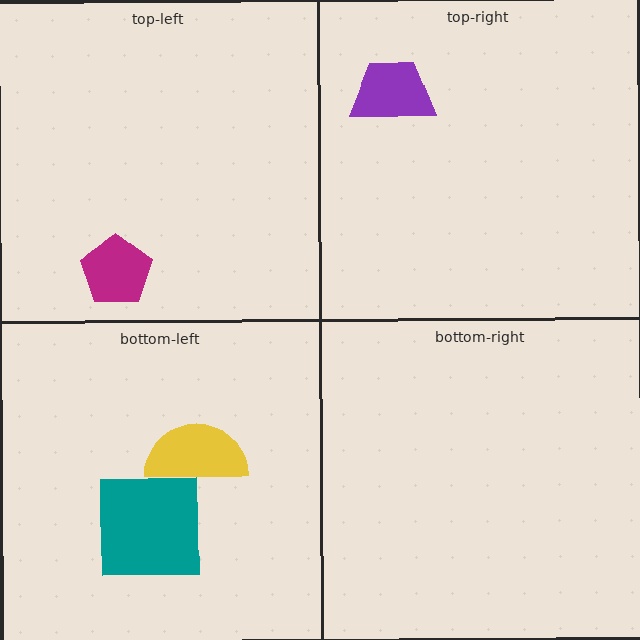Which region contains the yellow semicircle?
The bottom-left region.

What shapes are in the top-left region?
The magenta pentagon.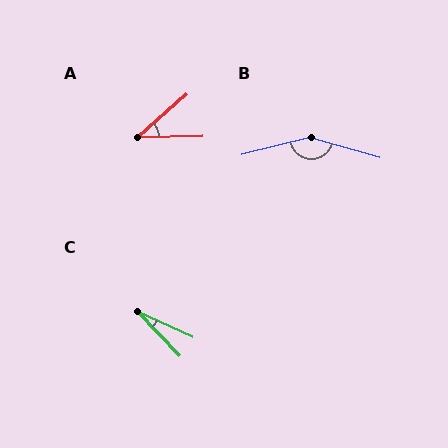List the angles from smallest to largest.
C (21°), A (40°), B (150°).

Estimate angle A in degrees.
Approximately 40 degrees.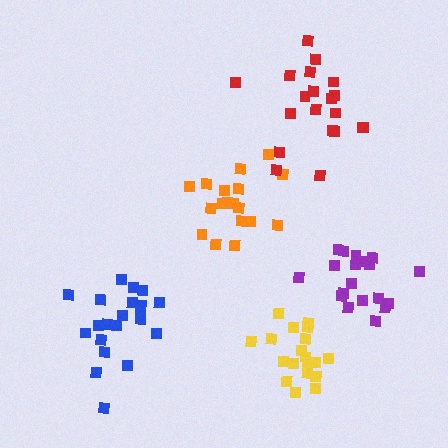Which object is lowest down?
The yellow cluster is bottommost.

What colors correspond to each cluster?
The clusters are colored: orange, red, blue, yellow, purple.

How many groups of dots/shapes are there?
There are 5 groups.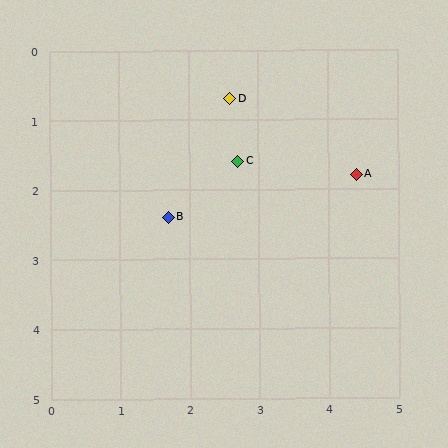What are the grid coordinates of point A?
Point A is at approximately (4.4, 1.8).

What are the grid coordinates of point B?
Point B is at approximately (1.7, 2.4).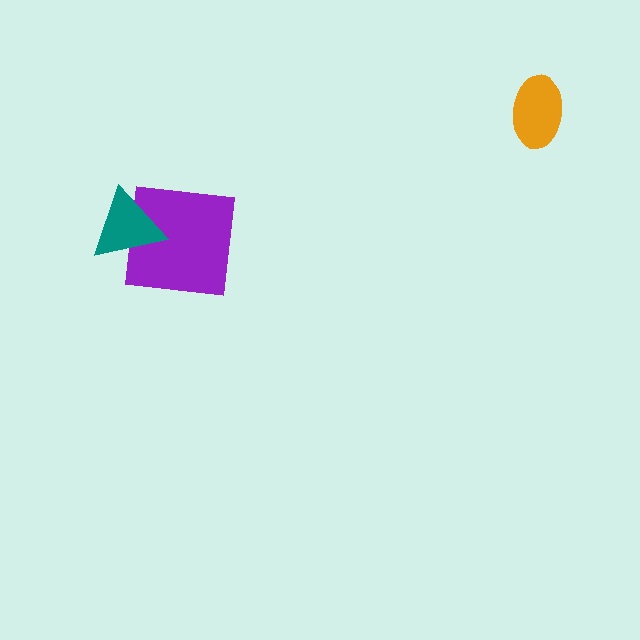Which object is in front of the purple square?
The teal triangle is in front of the purple square.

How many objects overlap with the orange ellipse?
0 objects overlap with the orange ellipse.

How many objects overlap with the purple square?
1 object overlaps with the purple square.